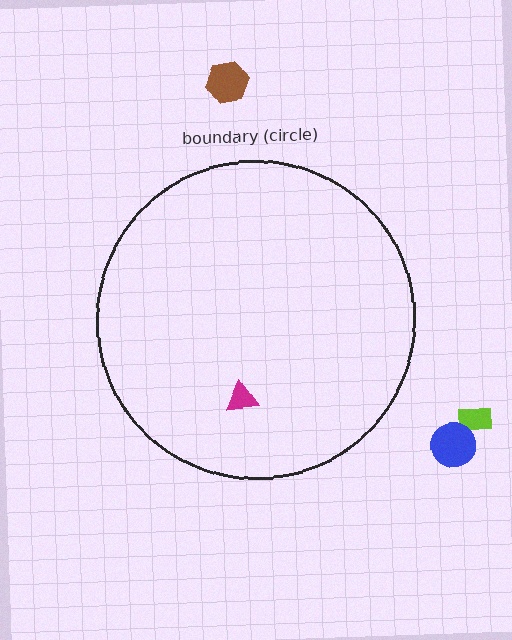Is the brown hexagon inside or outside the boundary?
Outside.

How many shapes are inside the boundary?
1 inside, 3 outside.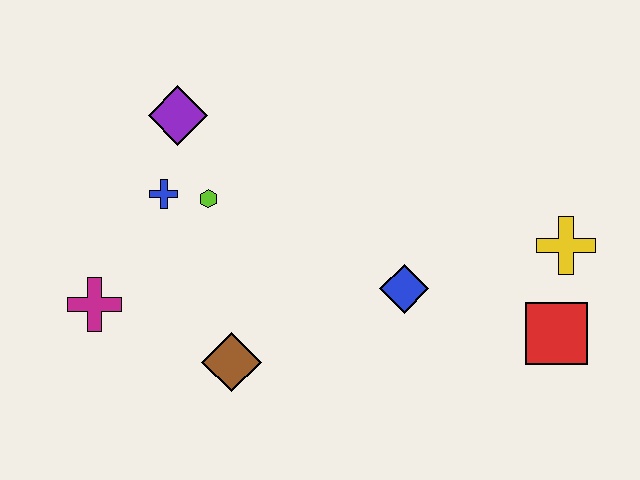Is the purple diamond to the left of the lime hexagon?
Yes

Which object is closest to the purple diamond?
The blue cross is closest to the purple diamond.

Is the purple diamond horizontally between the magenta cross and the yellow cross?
Yes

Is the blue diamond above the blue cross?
No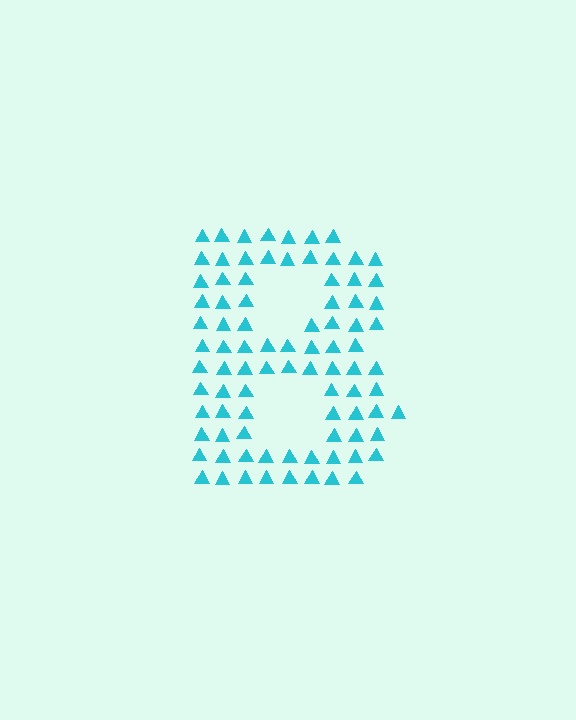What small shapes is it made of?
It is made of small triangles.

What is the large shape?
The large shape is the letter B.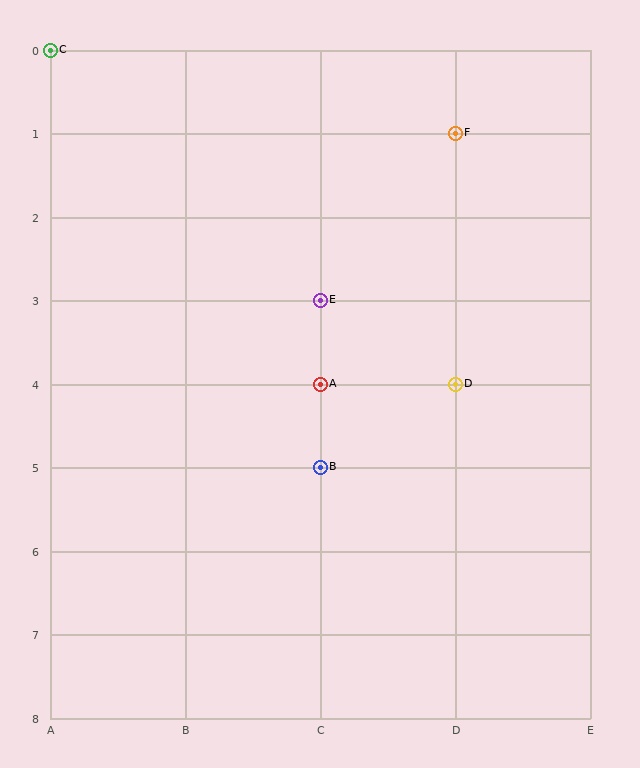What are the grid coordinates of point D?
Point D is at grid coordinates (D, 4).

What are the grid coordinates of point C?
Point C is at grid coordinates (A, 0).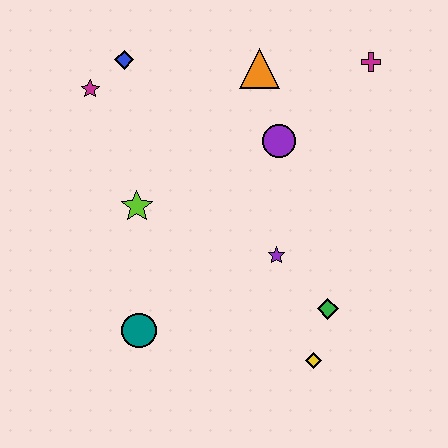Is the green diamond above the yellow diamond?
Yes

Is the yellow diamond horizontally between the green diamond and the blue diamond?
Yes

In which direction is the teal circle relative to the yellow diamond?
The teal circle is to the left of the yellow diamond.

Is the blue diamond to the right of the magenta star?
Yes